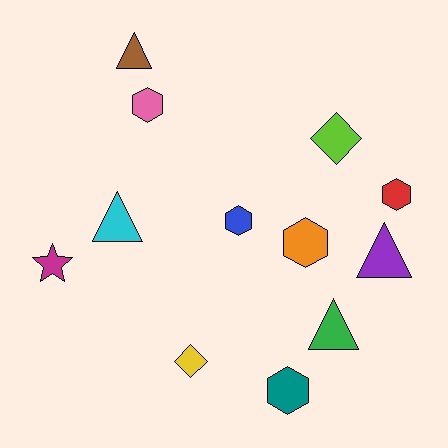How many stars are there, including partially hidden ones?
There is 1 star.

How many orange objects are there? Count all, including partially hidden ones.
There is 1 orange object.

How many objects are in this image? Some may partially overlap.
There are 12 objects.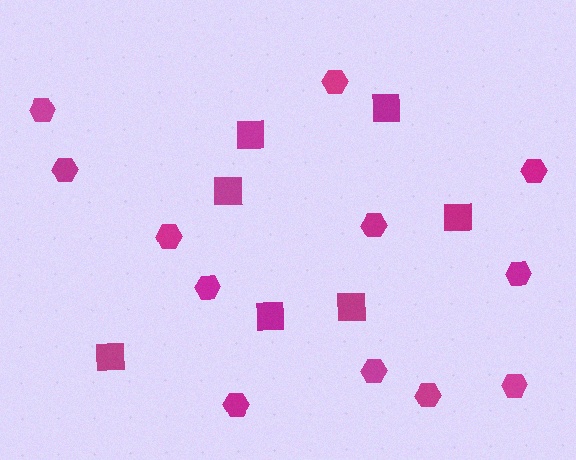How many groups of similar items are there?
There are 2 groups: one group of hexagons (12) and one group of squares (7).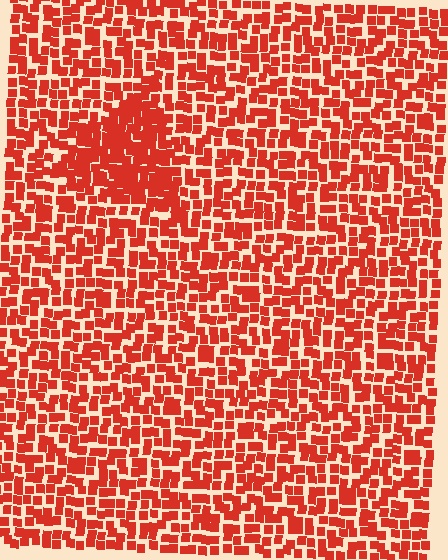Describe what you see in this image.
The image contains small red elements arranged at two different densities. A triangle-shaped region is visible where the elements are more densely packed than the surrounding area.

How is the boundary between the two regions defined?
The boundary is defined by a change in element density (approximately 1.7x ratio). All elements are the same color, size, and shape.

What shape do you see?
I see a triangle.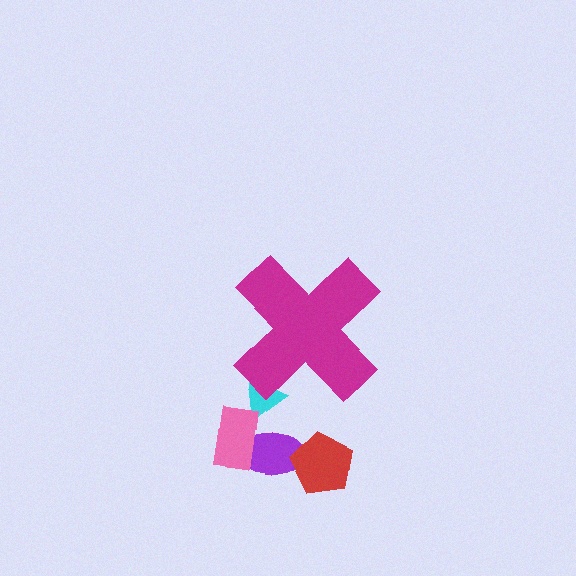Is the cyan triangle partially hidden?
Yes, the cyan triangle is partially hidden behind the magenta cross.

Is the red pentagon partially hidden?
No, the red pentagon is fully visible.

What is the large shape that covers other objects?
A magenta cross.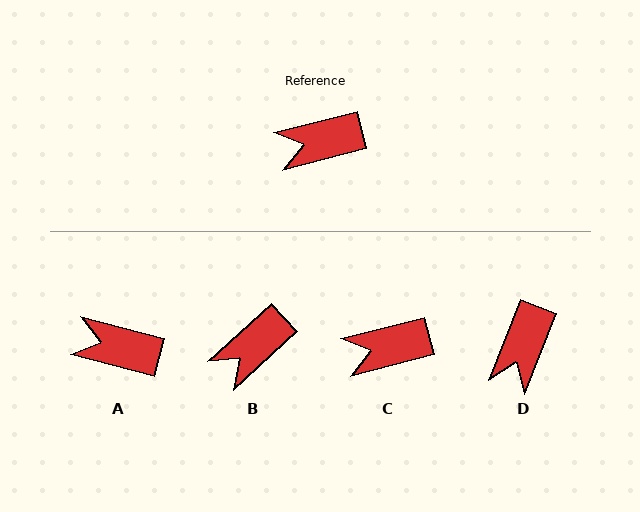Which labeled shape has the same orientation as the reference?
C.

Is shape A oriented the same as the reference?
No, it is off by about 29 degrees.